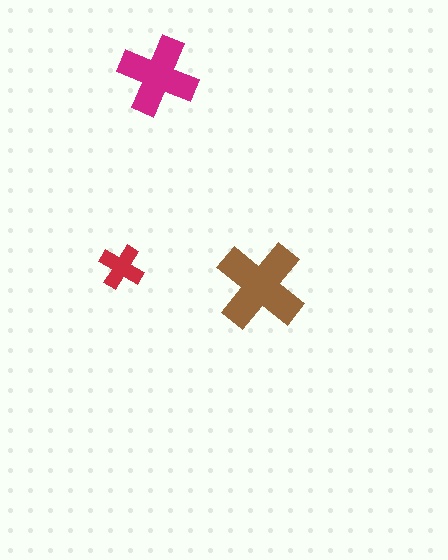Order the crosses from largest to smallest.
the brown one, the magenta one, the red one.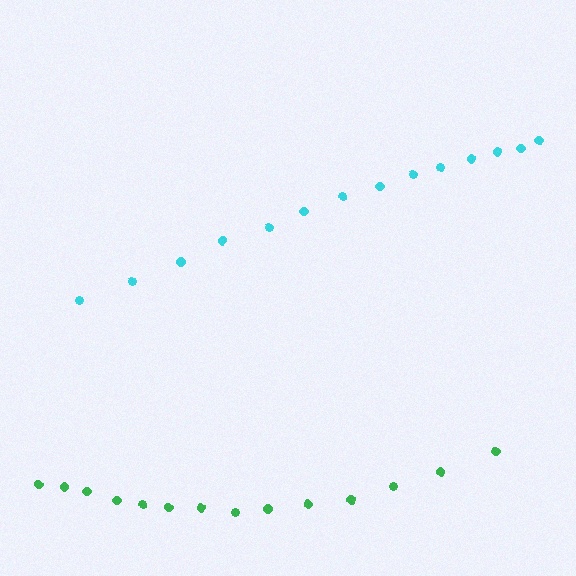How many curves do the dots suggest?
There are 2 distinct paths.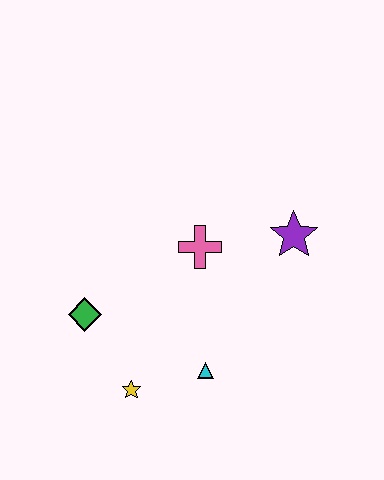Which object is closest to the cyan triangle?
The yellow star is closest to the cyan triangle.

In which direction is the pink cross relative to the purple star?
The pink cross is to the left of the purple star.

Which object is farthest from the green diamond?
The purple star is farthest from the green diamond.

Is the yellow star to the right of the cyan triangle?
No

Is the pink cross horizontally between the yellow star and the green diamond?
No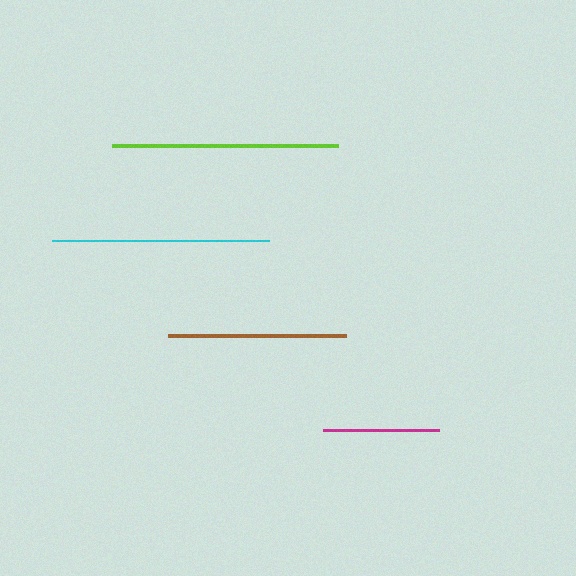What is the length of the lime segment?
The lime segment is approximately 225 pixels long.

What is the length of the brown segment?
The brown segment is approximately 178 pixels long.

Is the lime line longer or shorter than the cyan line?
The lime line is longer than the cyan line.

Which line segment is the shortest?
The magenta line is the shortest at approximately 116 pixels.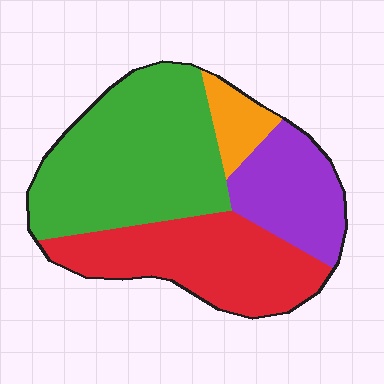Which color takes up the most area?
Green, at roughly 45%.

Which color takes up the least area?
Orange, at roughly 5%.